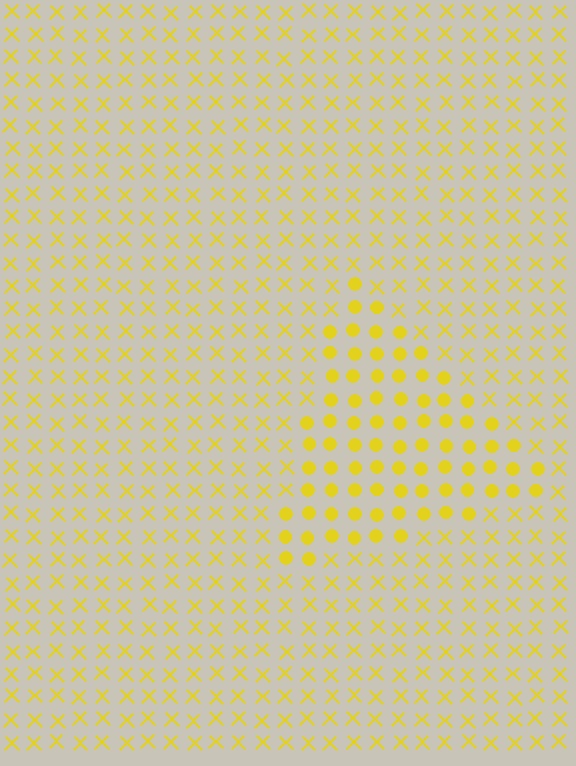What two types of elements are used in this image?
The image uses circles inside the triangle region and X marks outside it.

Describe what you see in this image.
The image is filled with small yellow elements arranged in a uniform grid. A triangle-shaped region contains circles, while the surrounding area contains X marks. The boundary is defined purely by the change in element shape.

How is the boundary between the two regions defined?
The boundary is defined by a change in element shape: circles inside vs. X marks outside. All elements share the same color and spacing.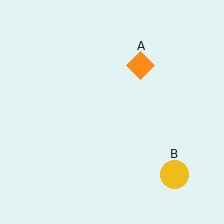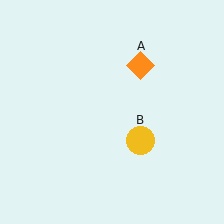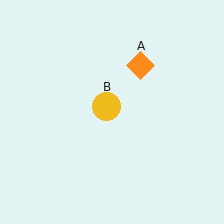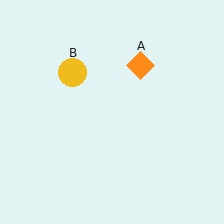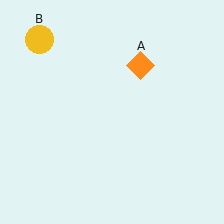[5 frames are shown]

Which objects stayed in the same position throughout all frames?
Orange diamond (object A) remained stationary.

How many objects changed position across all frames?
1 object changed position: yellow circle (object B).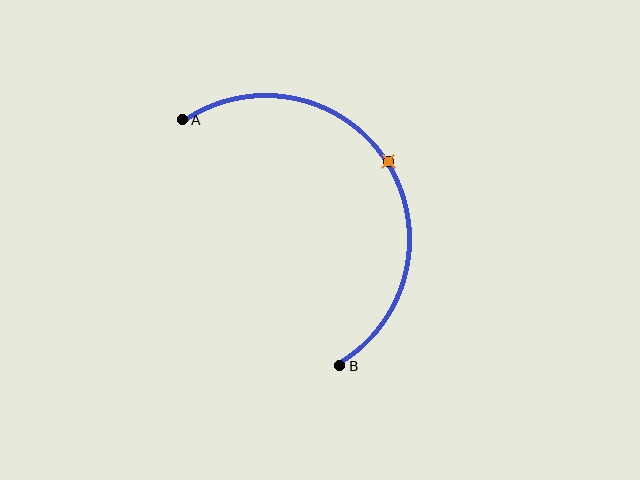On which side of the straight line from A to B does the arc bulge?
The arc bulges to the right of the straight line connecting A and B.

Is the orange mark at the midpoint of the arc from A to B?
Yes. The orange mark lies on the arc at equal arc-length from both A and B — it is the arc midpoint.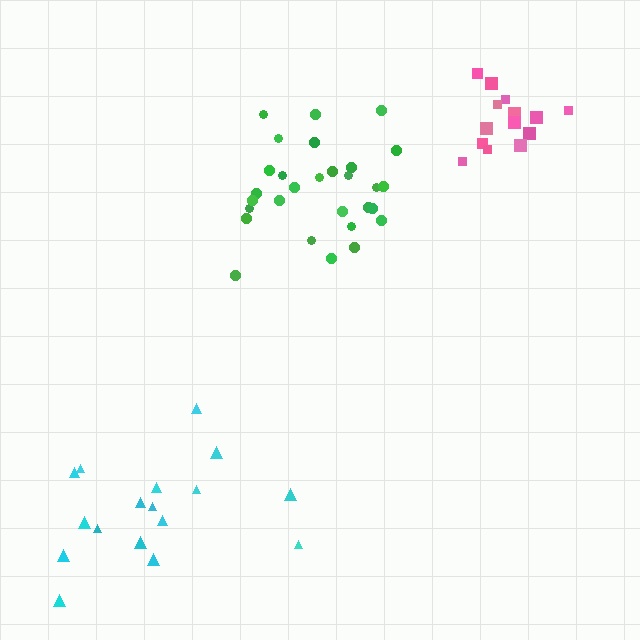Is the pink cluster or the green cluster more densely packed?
Green.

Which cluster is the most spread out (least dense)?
Cyan.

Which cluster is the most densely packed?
Green.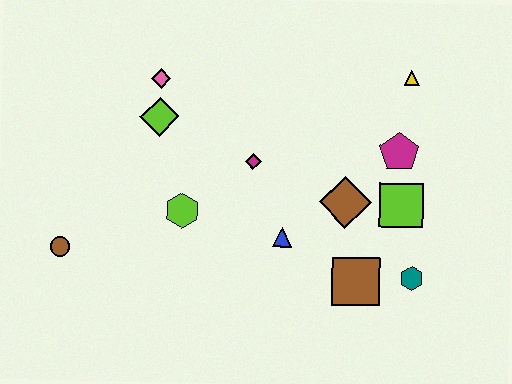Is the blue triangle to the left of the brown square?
Yes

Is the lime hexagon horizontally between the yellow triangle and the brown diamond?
No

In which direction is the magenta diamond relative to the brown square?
The magenta diamond is above the brown square.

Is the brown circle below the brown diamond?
Yes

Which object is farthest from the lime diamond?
The teal hexagon is farthest from the lime diamond.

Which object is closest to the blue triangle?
The brown diamond is closest to the blue triangle.